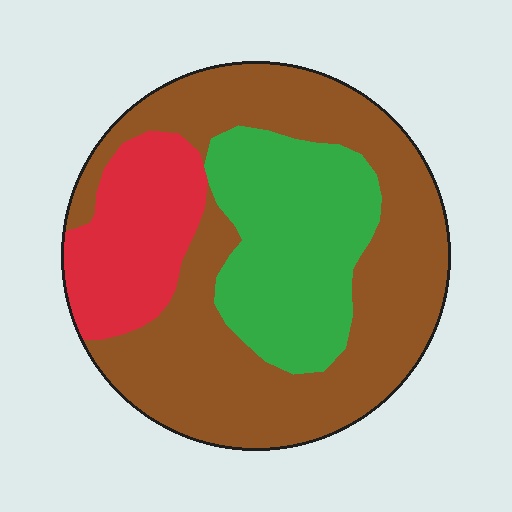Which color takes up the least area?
Red, at roughly 20%.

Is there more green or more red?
Green.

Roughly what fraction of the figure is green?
Green takes up between a quarter and a half of the figure.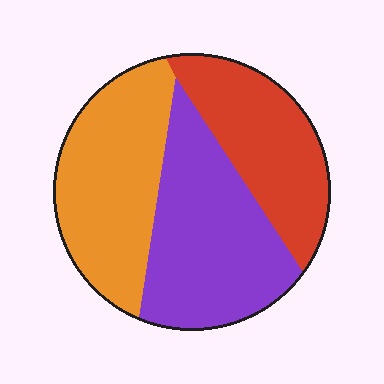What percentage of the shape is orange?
Orange covers about 35% of the shape.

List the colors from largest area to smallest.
From largest to smallest: purple, orange, red.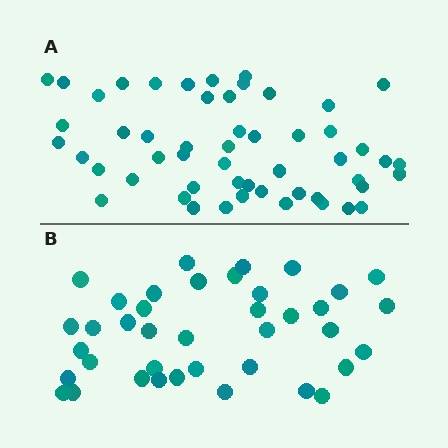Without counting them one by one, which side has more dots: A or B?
Region A (the top region) has more dots.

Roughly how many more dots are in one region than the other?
Region A has approximately 15 more dots than region B.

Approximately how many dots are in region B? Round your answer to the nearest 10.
About 40 dots. (The exact count is 39, which rounds to 40.)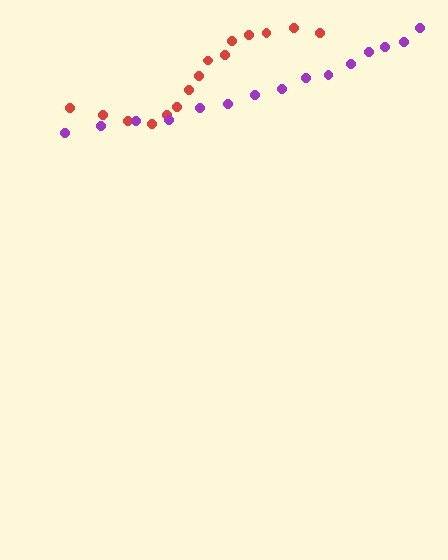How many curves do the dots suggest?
There are 2 distinct paths.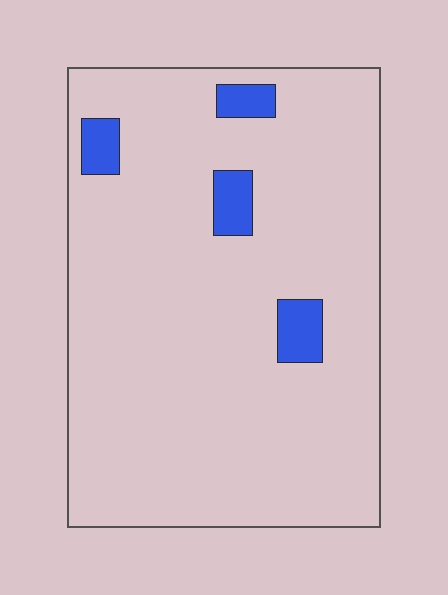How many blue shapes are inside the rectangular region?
4.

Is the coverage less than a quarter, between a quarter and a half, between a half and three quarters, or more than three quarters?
Less than a quarter.